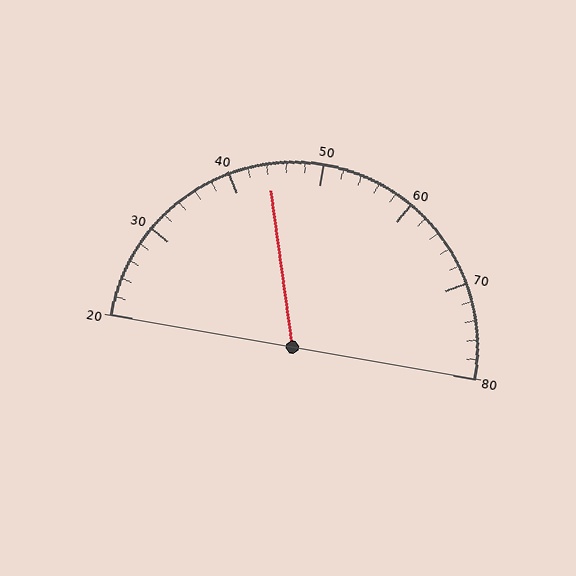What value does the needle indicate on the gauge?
The needle indicates approximately 44.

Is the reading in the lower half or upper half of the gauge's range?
The reading is in the lower half of the range (20 to 80).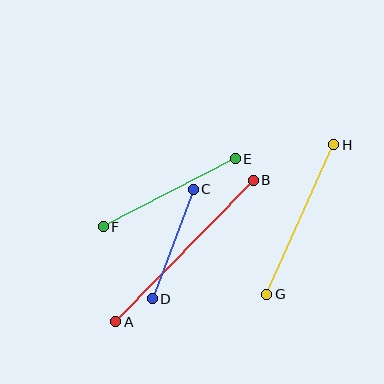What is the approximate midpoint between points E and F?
The midpoint is at approximately (169, 193) pixels.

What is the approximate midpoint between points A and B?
The midpoint is at approximately (185, 251) pixels.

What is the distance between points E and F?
The distance is approximately 149 pixels.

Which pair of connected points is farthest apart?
Points A and B are farthest apart.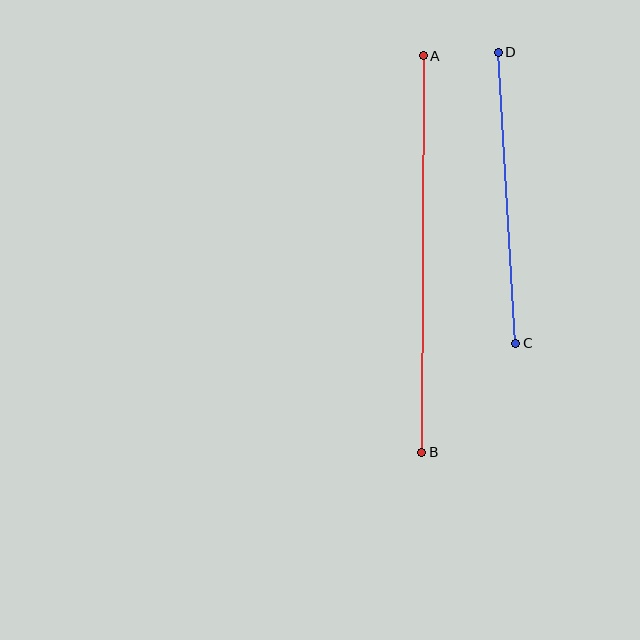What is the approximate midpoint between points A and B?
The midpoint is at approximately (423, 254) pixels.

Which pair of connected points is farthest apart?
Points A and B are farthest apart.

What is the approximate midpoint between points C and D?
The midpoint is at approximately (507, 198) pixels.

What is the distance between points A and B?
The distance is approximately 397 pixels.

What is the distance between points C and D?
The distance is approximately 292 pixels.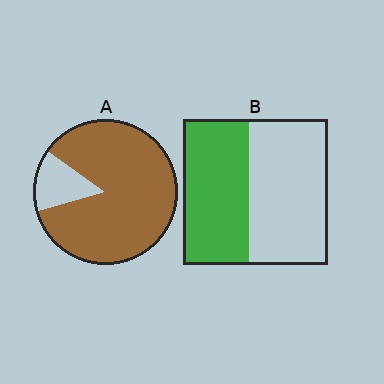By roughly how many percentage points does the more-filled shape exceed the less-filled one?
By roughly 40 percentage points (A over B).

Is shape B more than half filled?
No.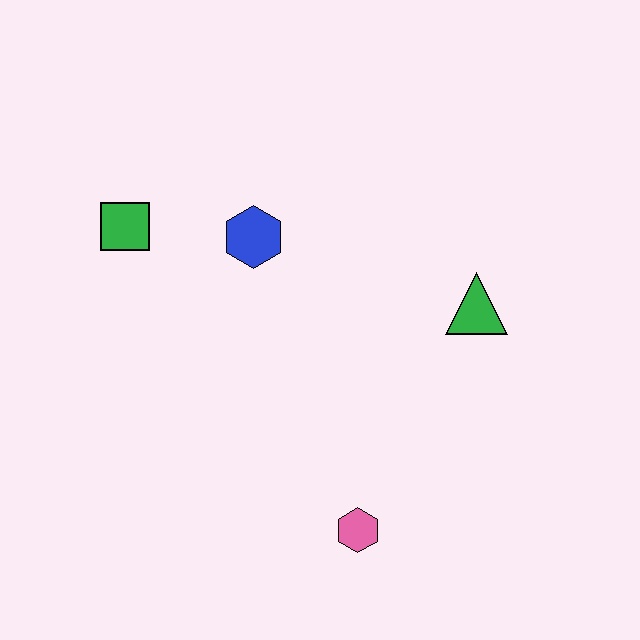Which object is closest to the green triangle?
The blue hexagon is closest to the green triangle.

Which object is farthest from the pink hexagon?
The green square is farthest from the pink hexagon.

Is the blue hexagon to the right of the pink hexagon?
No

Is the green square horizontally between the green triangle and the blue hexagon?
No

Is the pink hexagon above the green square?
No